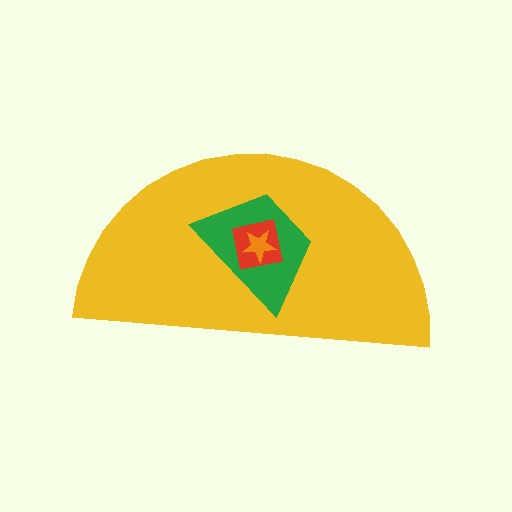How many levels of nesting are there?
4.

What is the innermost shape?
The orange star.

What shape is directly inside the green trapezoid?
The red square.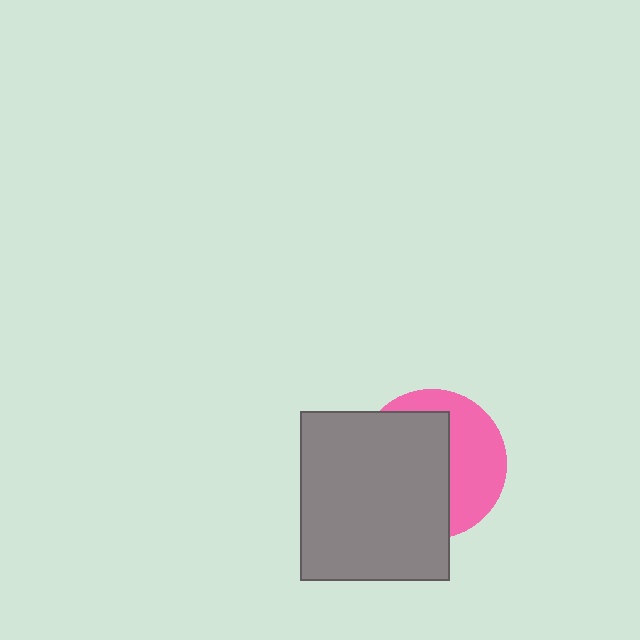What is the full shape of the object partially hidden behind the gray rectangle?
The partially hidden object is a pink circle.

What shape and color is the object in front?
The object in front is a gray rectangle.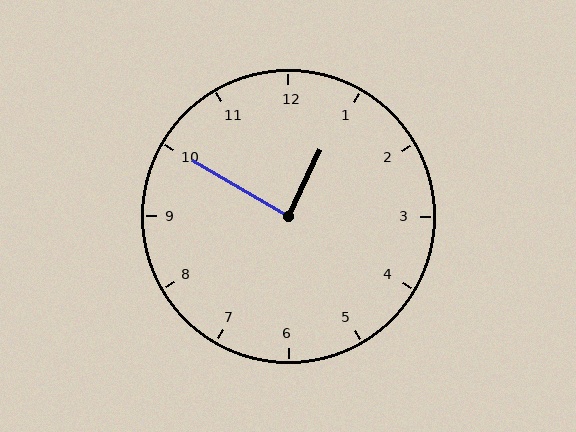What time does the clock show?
12:50.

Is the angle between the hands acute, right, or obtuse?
It is right.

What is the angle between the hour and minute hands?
Approximately 85 degrees.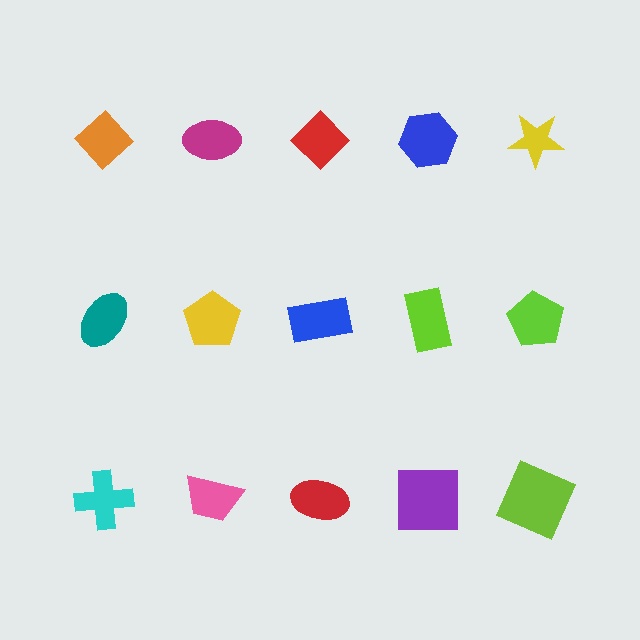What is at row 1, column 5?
A yellow star.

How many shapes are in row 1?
5 shapes.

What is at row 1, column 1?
An orange diamond.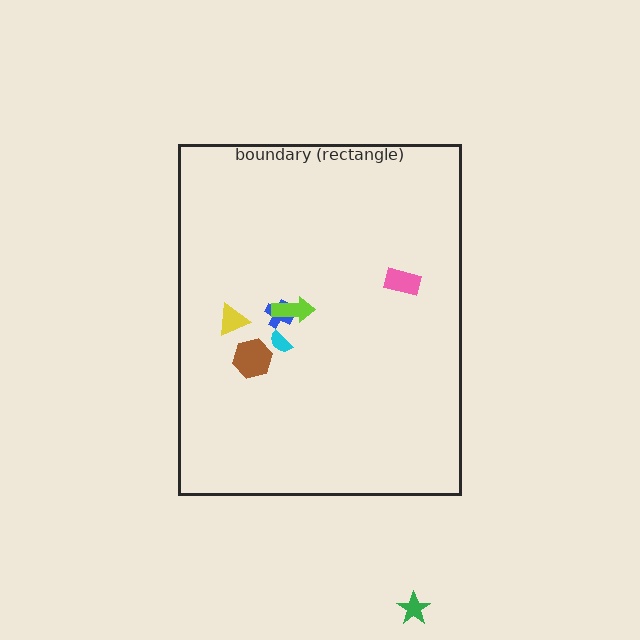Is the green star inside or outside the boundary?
Outside.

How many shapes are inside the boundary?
6 inside, 1 outside.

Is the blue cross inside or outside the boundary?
Inside.